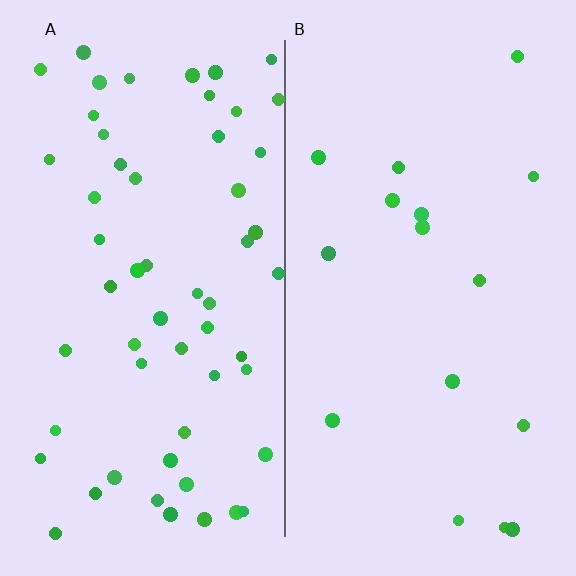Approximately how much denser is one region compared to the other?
Approximately 3.5× — region A over region B.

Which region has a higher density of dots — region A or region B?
A (the left).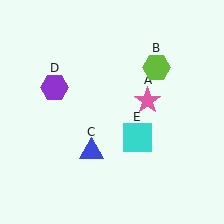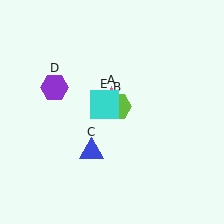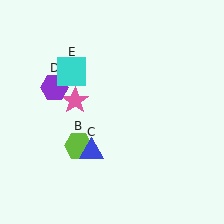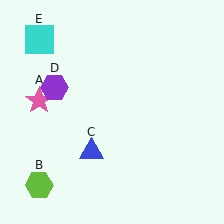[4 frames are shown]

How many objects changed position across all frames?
3 objects changed position: pink star (object A), lime hexagon (object B), cyan square (object E).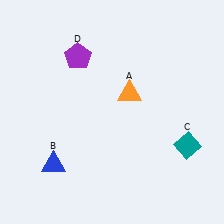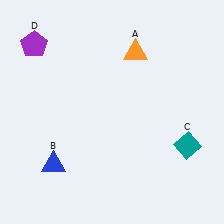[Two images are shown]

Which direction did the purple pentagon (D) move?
The purple pentagon (D) moved left.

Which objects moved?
The objects that moved are: the orange triangle (A), the purple pentagon (D).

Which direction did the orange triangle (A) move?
The orange triangle (A) moved up.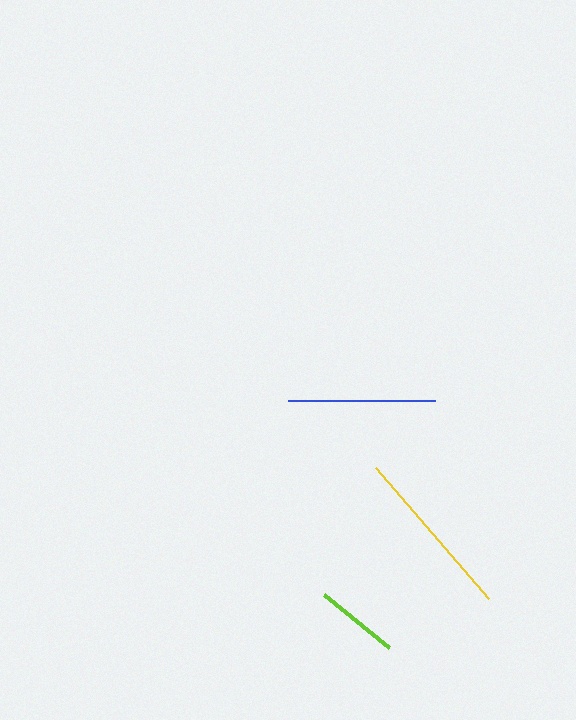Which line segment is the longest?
The yellow line is the longest at approximately 173 pixels.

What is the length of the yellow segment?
The yellow segment is approximately 173 pixels long.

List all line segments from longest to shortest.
From longest to shortest: yellow, blue, lime.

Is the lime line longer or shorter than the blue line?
The blue line is longer than the lime line.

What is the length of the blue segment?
The blue segment is approximately 146 pixels long.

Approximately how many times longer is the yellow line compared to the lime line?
The yellow line is approximately 2.1 times the length of the lime line.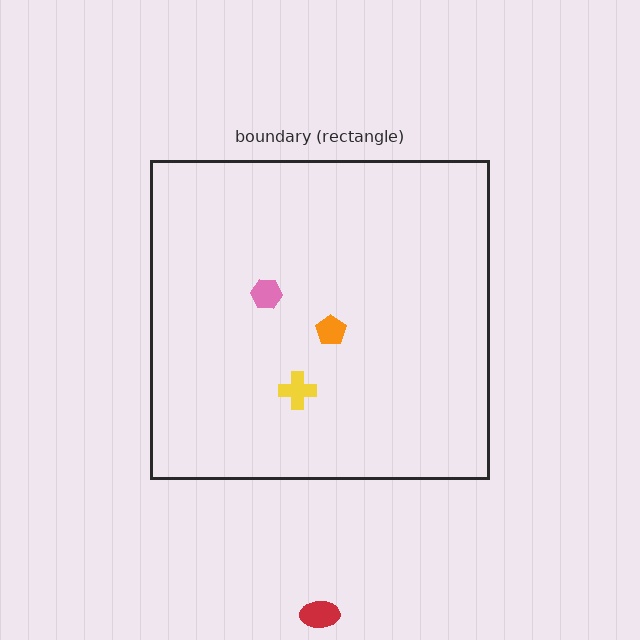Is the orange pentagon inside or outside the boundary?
Inside.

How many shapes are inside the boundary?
3 inside, 1 outside.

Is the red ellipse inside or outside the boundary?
Outside.